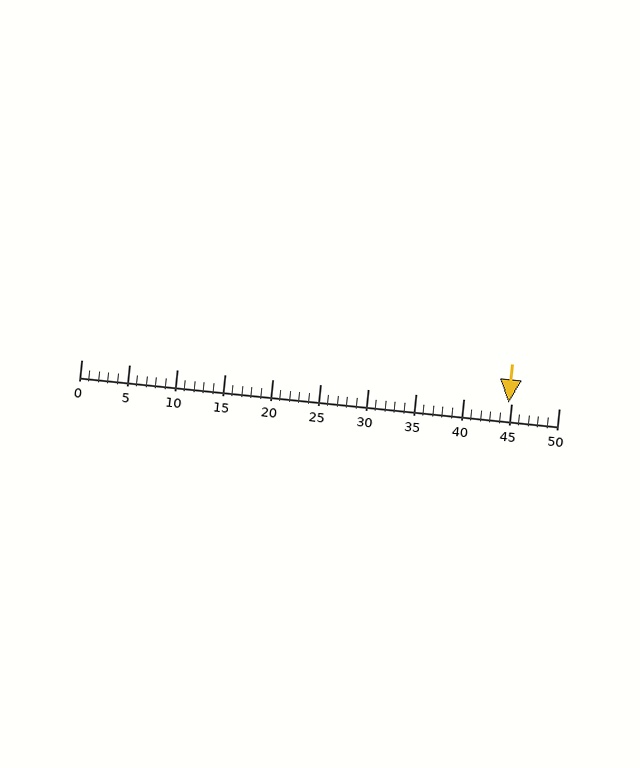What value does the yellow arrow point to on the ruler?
The yellow arrow points to approximately 45.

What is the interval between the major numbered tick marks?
The major tick marks are spaced 5 units apart.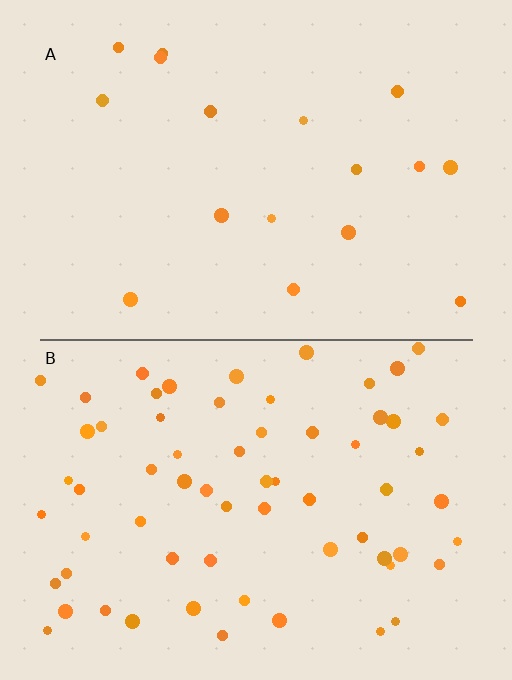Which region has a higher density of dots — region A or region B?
B (the bottom).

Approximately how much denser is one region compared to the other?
Approximately 3.7× — region B over region A.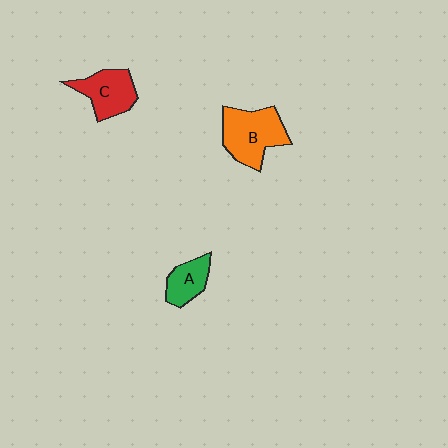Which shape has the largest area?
Shape B (orange).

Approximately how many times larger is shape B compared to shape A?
Approximately 1.9 times.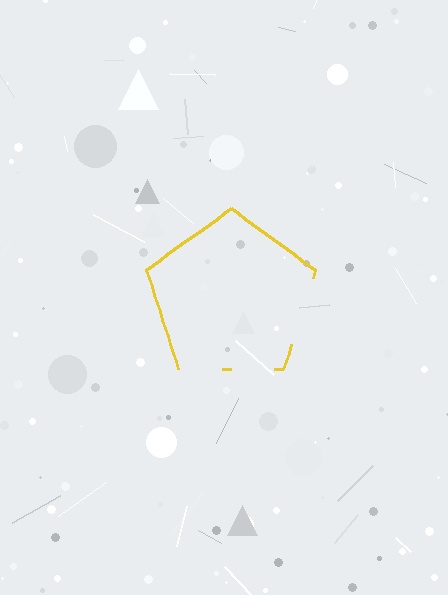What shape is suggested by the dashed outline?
The dashed outline suggests a pentagon.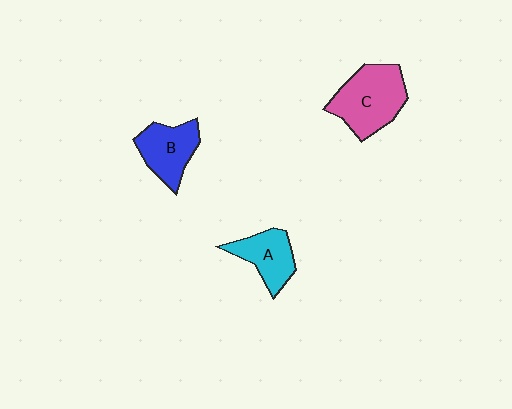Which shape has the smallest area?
Shape A (cyan).